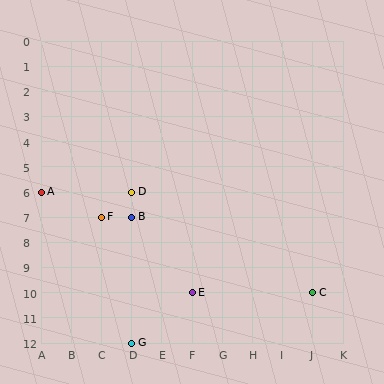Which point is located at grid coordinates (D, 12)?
Point G is at (D, 12).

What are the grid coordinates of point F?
Point F is at grid coordinates (C, 7).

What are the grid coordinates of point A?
Point A is at grid coordinates (A, 6).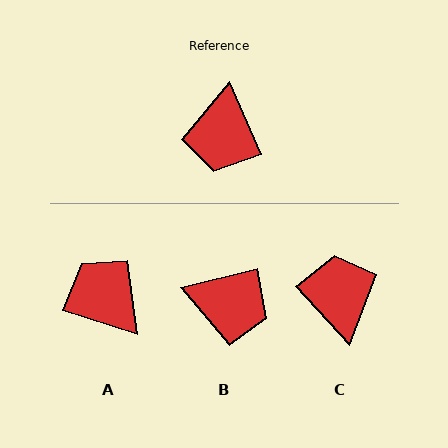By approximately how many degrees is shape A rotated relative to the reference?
Approximately 132 degrees clockwise.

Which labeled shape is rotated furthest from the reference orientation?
C, about 161 degrees away.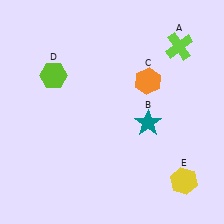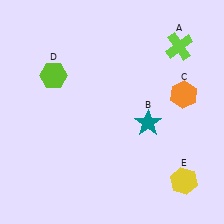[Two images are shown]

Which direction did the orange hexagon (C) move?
The orange hexagon (C) moved right.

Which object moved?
The orange hexagon (C) moved right.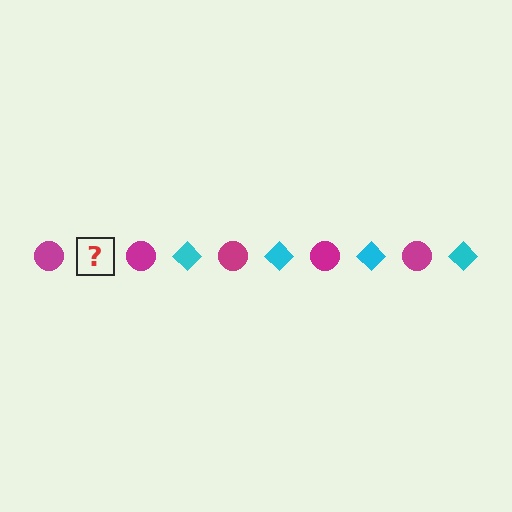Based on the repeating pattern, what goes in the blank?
The blank should be a cyan diamond.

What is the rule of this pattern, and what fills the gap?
The rule is that the pattern alternates between magenta circle and cyan diamond. The gap should be filled with a cyan diamond.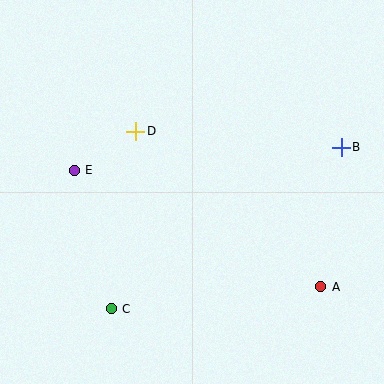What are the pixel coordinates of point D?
Point D is at (136, 131).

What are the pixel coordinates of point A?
Point A is at (321, 287).